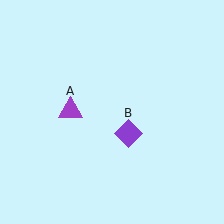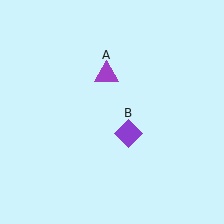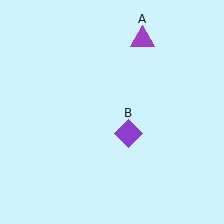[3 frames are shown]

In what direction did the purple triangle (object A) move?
The purple triangle (object A) moved up and to the right.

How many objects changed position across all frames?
1 object changed position: purple triangle (object A).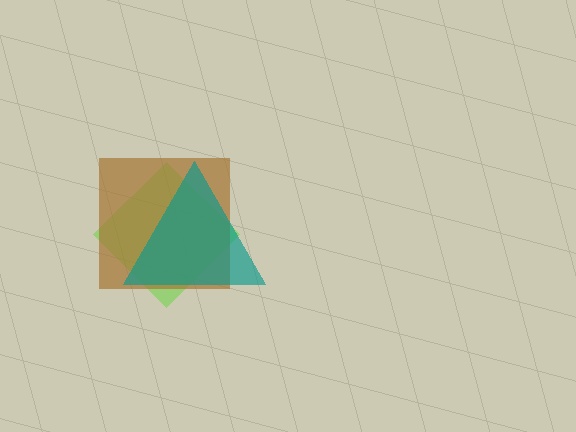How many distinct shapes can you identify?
There are 3 distinct shapes: a lime diamond, a brown square, a teal triangle.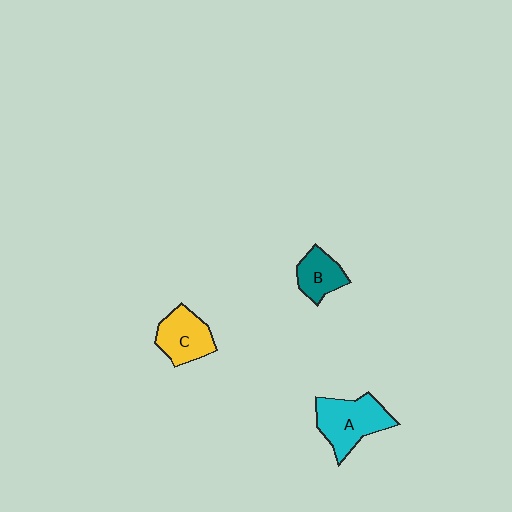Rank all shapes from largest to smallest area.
From largest to smallest: A (cyan), C (yellow), B (teal).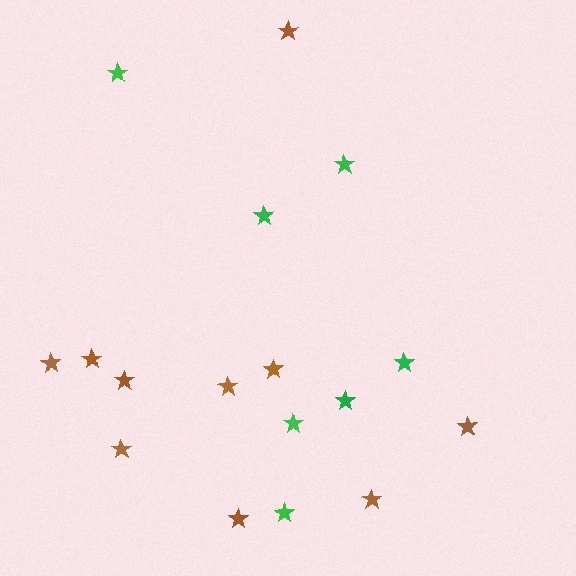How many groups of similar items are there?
There are 2 groups: one group of green stars (7) and one group of brown stars (10).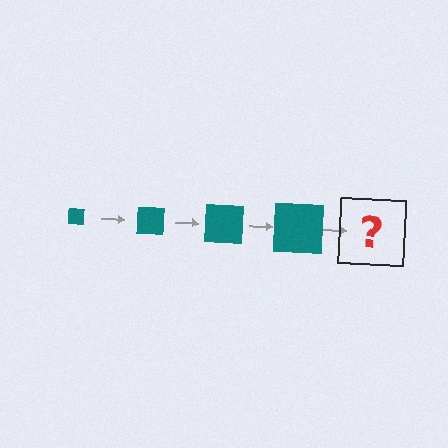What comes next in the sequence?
The next element should be a teal square, larger than the previous one.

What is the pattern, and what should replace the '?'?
The pattern is that the square gets progressively larger each step. The '?' should be a teal square, larger than the previous one.